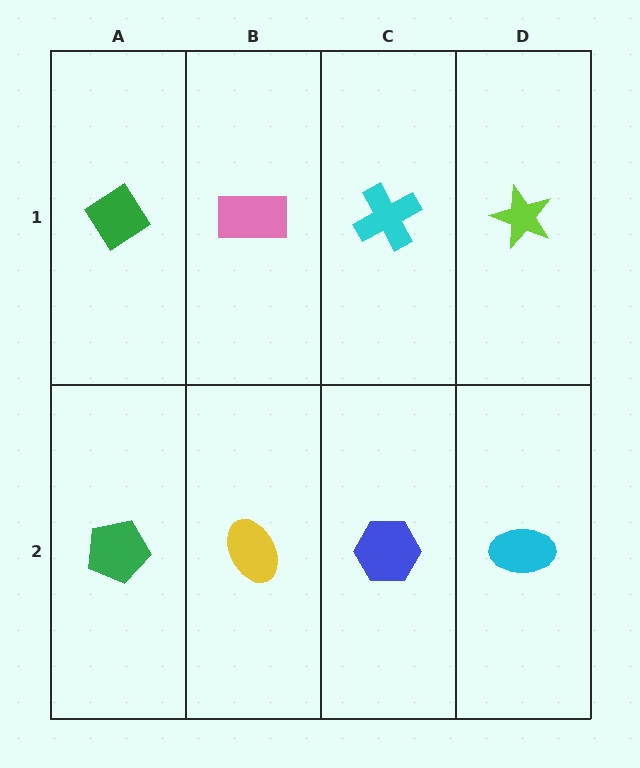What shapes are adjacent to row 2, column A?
A green diamond (row 1, column A), a yellow ellipse (row 2, column B).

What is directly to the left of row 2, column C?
A yellow ellipse.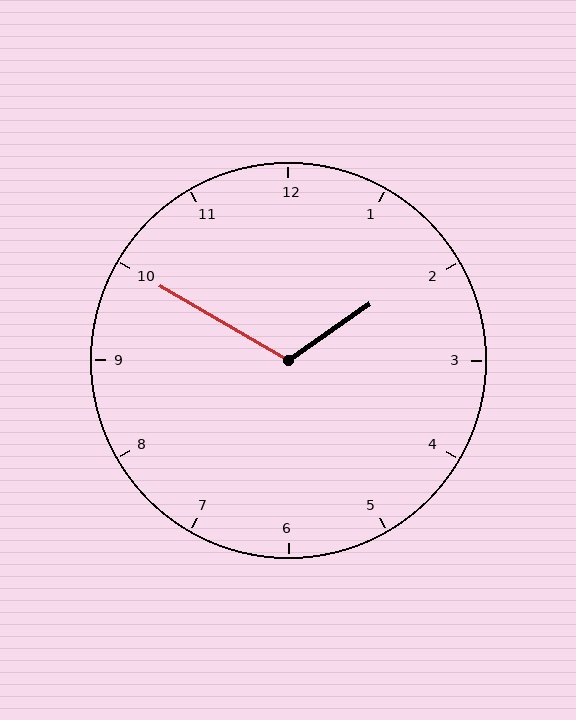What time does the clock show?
1:50.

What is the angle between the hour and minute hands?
Approximately 115 degrees.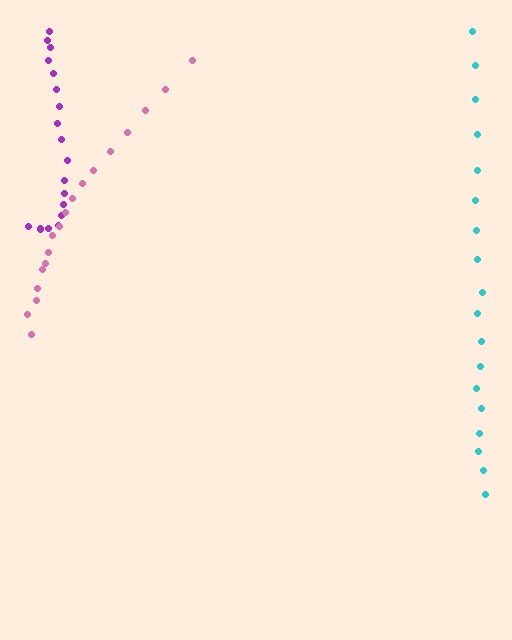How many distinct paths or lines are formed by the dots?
There are 3 distinct paths.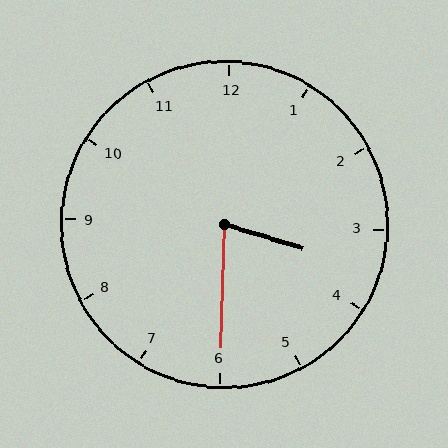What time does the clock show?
3:30.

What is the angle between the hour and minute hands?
Approximately 75 degrees.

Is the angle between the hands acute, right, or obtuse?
It is acute.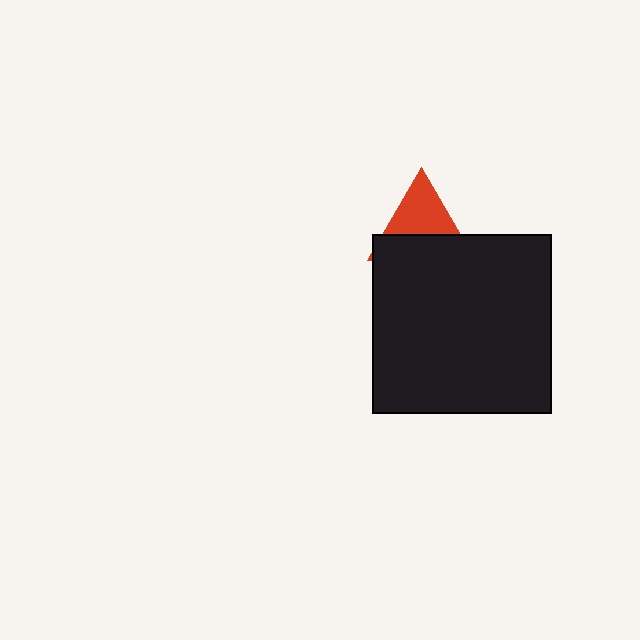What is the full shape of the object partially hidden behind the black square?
The partially hidden object is a red triangle.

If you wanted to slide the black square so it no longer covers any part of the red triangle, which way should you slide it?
Slide it down — that is the most direct way to separate the two shapes.